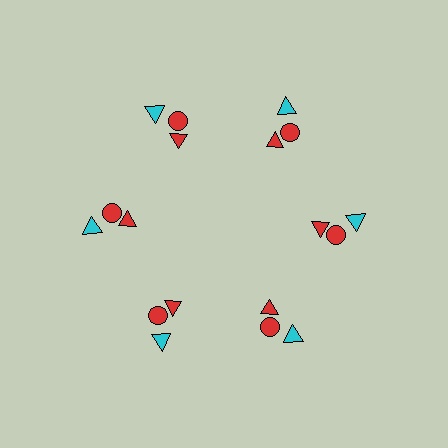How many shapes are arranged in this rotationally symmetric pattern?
There are 18 shapes, arranged in 6 groups of 3.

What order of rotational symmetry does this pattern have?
This pattern has 6-fold rotational symmetry.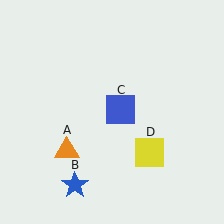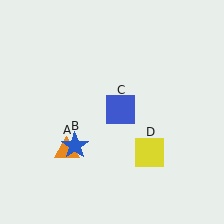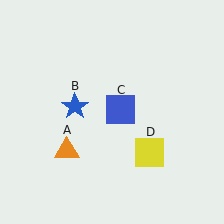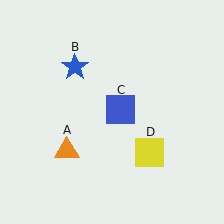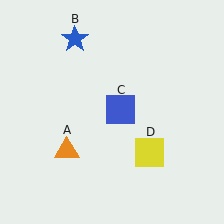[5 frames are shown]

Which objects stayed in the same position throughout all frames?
Orange triangle (object A) and blue square (object C) and yellow square (object D) remained stationary.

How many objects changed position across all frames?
1 object changed position: blue star (object B).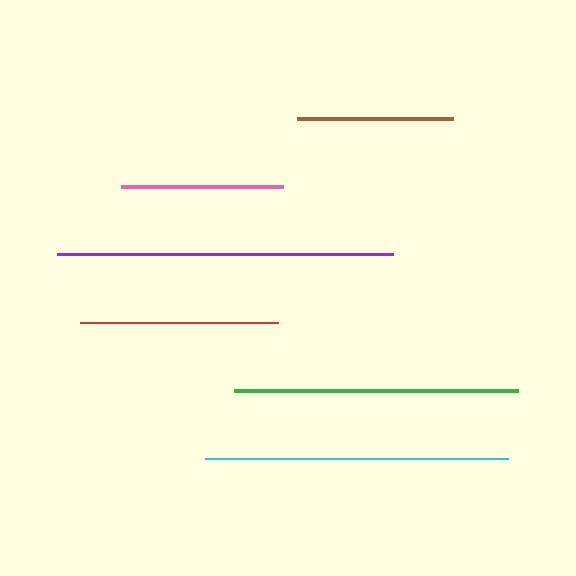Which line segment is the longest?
The purple line is the longest at approximately 336 pixels.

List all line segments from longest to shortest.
From longest to shortest: purple, cyan, green, red, pink, brown.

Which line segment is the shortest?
The brown line is the shortest at approximately 156 pixels.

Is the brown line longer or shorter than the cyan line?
The cyan line is longer than the brown line.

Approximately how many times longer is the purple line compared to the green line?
The purple line is approximately 1.2 times the length of the green line.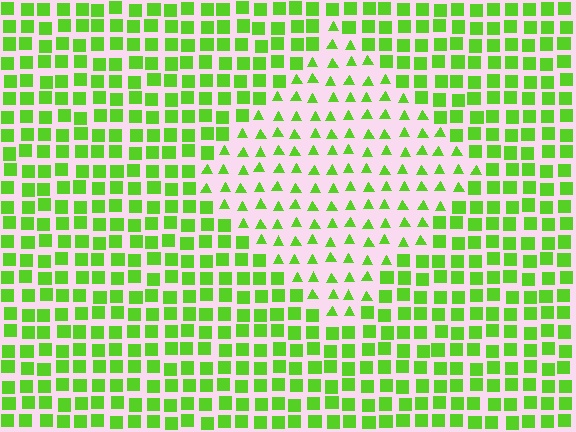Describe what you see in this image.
The image is filled with small lime elements arranged in a uniform grid. A diamond-shaped region contains triangles, while the surrounding area contains squares. The boundary is defined purely by the change in element shape.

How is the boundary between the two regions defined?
The boundary is defined by a change in element shape: triangles inside vs. squares outside. All elements share the same color and spacing.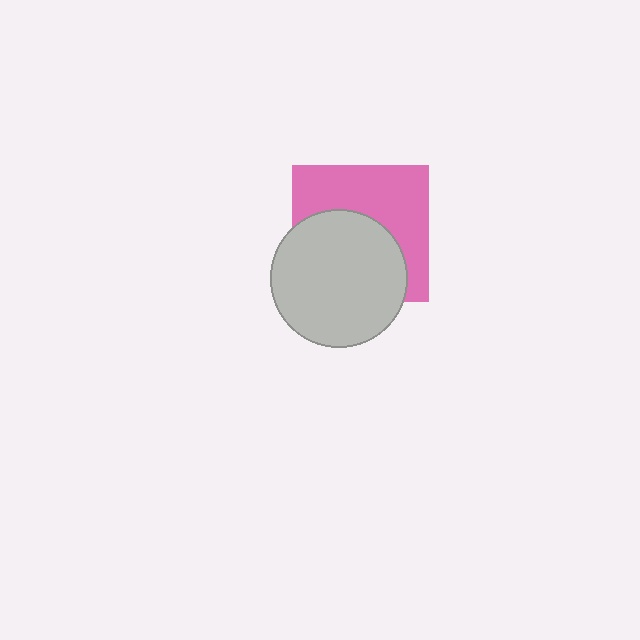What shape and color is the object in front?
The object in front is a light gray circle.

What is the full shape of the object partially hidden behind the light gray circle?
The partially hidden object is a pink square.